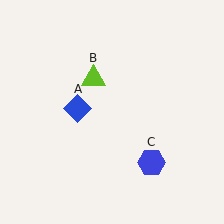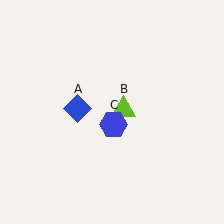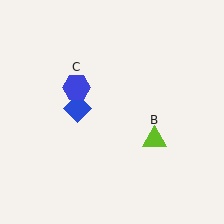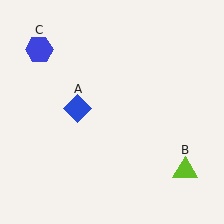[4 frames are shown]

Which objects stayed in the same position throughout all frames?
Blue diamond (object A) remained stationary.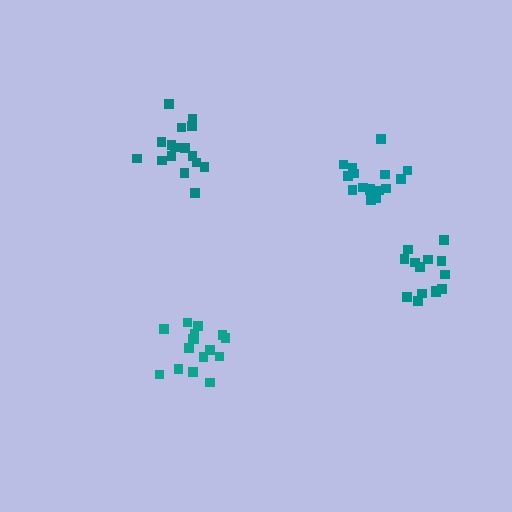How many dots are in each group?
Group 1: 16 dots, Group 2: 16 dots, Group 3: 16 dots, Group 4: 14 dots (62 total).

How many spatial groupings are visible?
There are 4 spatial groupings.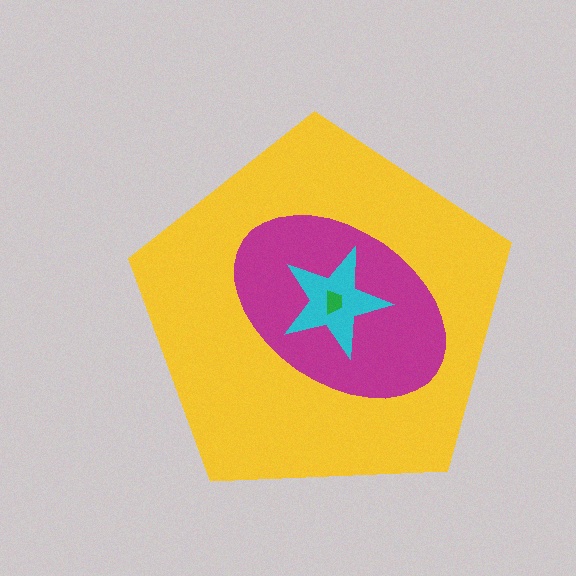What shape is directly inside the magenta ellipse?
The cyan star.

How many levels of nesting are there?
4.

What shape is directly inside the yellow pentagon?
The magenta ellipse.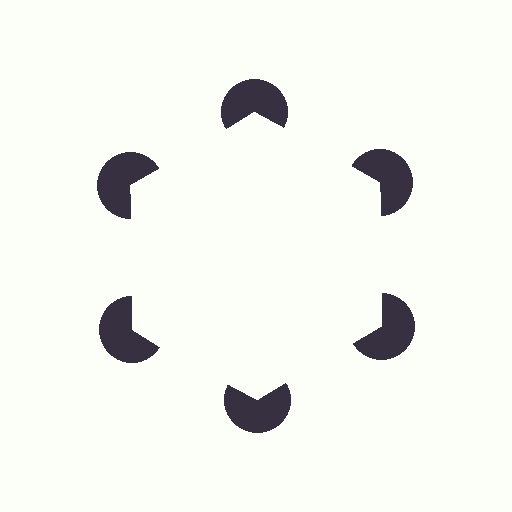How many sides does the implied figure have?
6 sides.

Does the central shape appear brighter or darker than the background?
It typically appears slightly brighter than the background, even though no actual brightness change is drawn.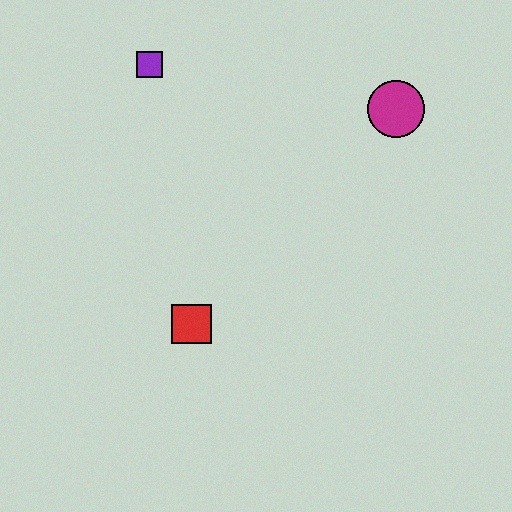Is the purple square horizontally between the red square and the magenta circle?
No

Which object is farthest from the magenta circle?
The red square is farthest from the magenta circle.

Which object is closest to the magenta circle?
The purple square is closest to the magenta circle.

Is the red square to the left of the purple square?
No